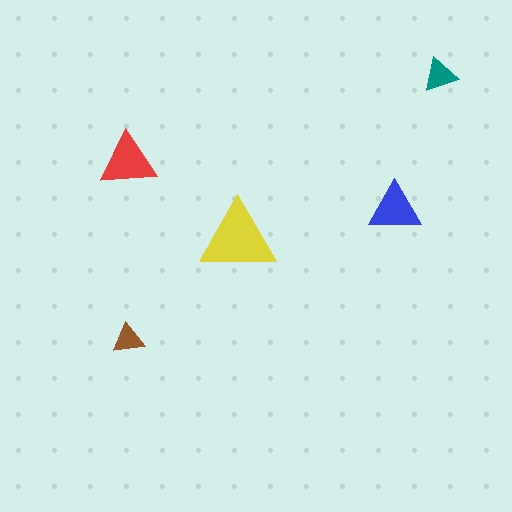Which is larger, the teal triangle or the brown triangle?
The teal one.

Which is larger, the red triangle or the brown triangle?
The red one.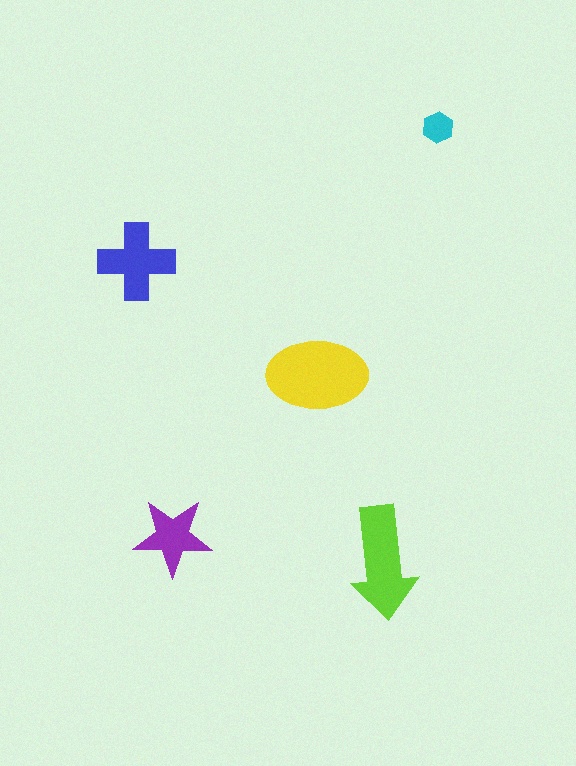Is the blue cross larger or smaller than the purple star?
Larger.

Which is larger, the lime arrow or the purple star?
The lime arrow.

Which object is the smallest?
The cyan hexagon.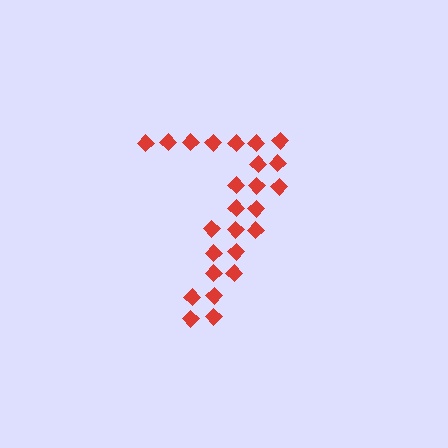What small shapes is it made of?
It is made of small diamonds.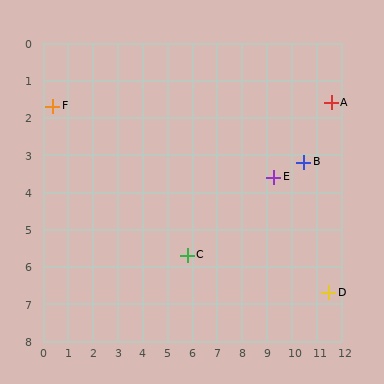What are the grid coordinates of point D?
Point D is at approximately (11.5, 6.7).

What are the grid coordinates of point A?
Point A is at approximately (11.6, 1.6).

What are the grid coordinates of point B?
Point B is at approximately (10.5, 3.2).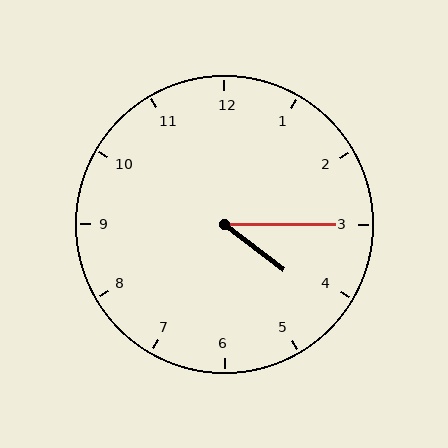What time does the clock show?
4:15.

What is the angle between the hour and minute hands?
Approximately 38 degrees.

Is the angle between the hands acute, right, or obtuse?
It is acute.